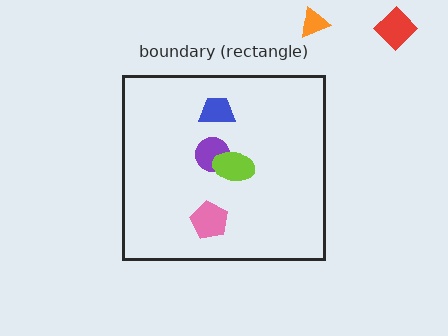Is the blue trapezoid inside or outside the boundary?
Inside.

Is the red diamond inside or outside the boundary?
Outside.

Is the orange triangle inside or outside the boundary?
Outside.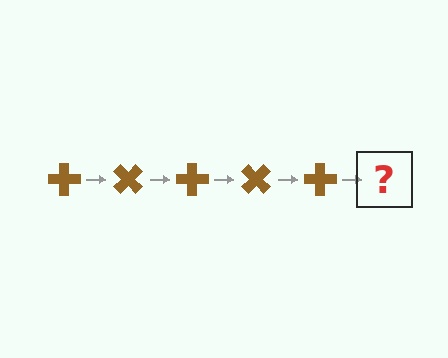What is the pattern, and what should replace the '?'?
The pattern is that the cross rotates 45 degrees each step. The '?' should be a brown cross rotated 225 degrees.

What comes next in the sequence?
The next element should be a brown cross rotated 225 degrees.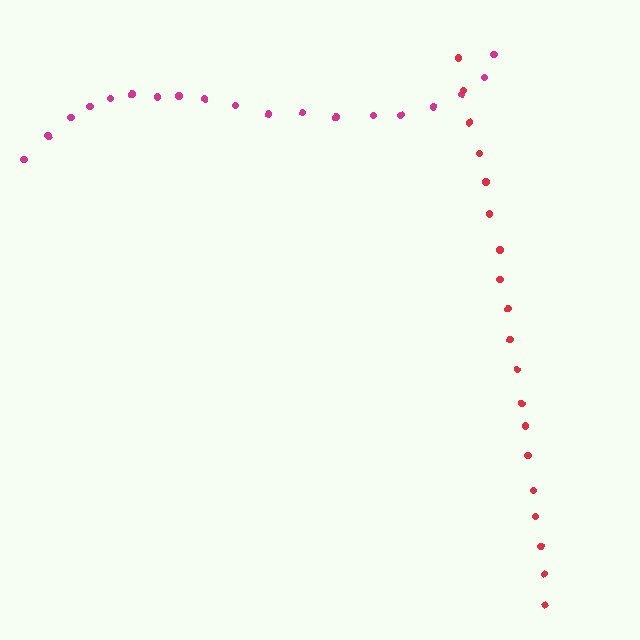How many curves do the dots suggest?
There are 2 distinct paths.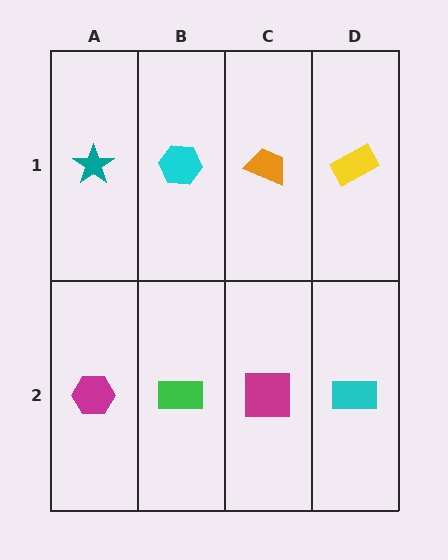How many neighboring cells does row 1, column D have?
2.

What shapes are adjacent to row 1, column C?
A magenta square (row 2, column C), a cyan hexagon (row 1, column B), a yellow rectangle (row 1, column D).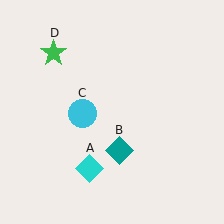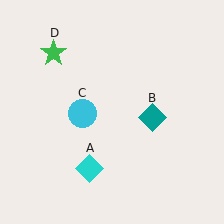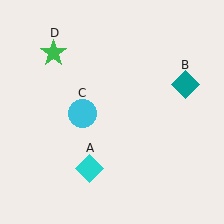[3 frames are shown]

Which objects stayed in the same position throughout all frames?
Cyan diamond (object A) and cyan circle (object C) and green star (object D) remained stationary.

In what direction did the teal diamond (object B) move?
The teal diamond (object B) moved up and to the right.